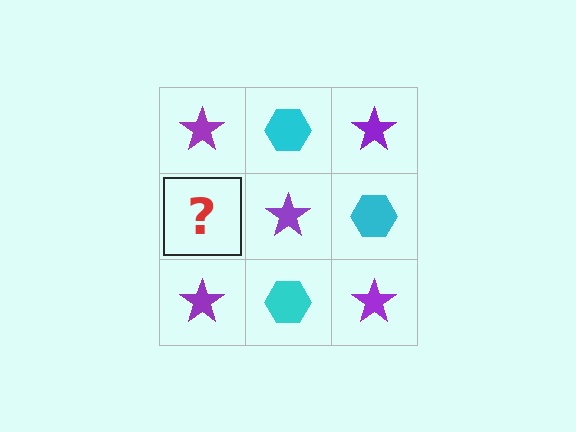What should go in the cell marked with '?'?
The missing cell should contain a cyan hexagon.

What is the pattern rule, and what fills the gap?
The rule is that it alternates purple star and cyan hexagon in a checkerboard pattern. The gap should be filled with a cyan hexagon.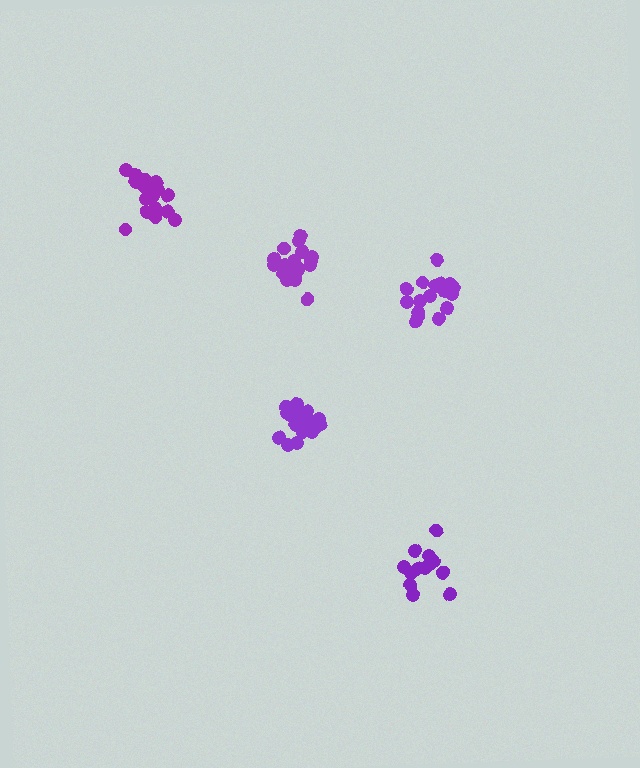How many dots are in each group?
Group 1: 20 dots, Group 2: 18 dots, Group 3: 16 dots, Group 4: 16 dots, Group 5: 21 dots (91 total).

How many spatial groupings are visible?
There are 5 spatial groupings.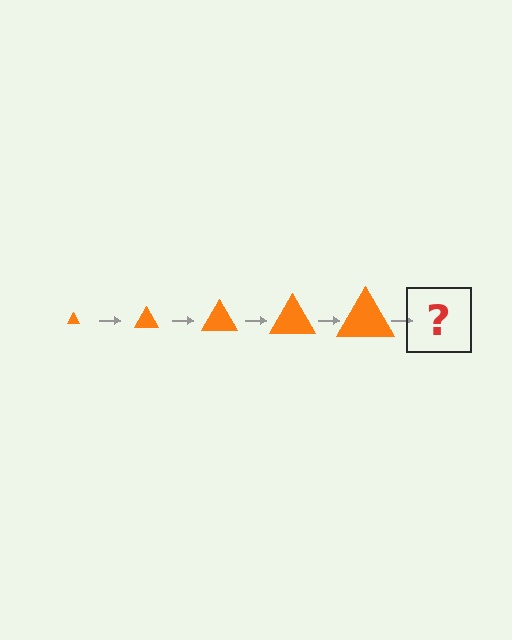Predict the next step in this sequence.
The next step is an orange triangle, larger than the previous one.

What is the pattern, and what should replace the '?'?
The pattern is that the triangle gets progressively larger each step. The '?' should be an orange triangle, larger than the previous one.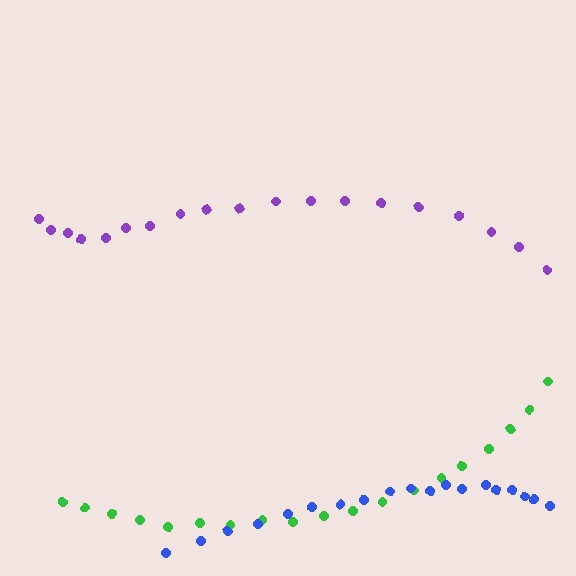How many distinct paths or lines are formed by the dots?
There are 3 distinct paths.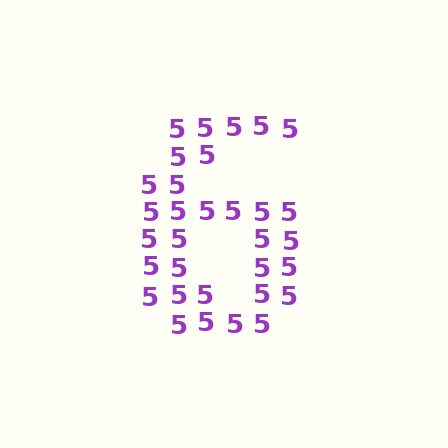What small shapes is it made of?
It is made of small digit 5's.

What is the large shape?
The large shape is the digit 6.